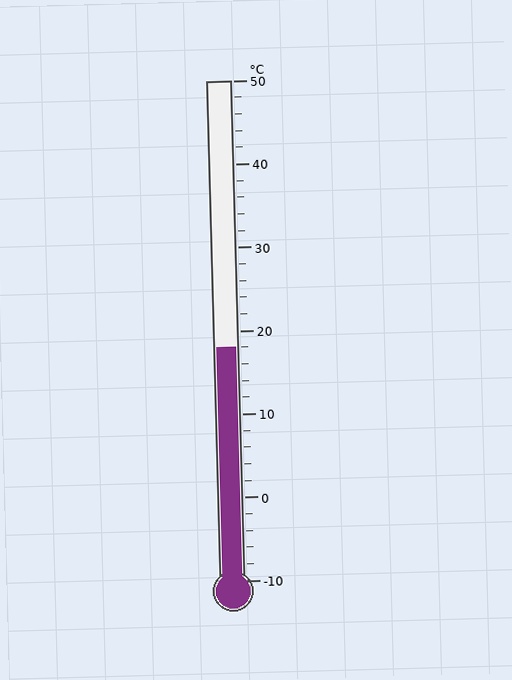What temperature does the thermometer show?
The thermometer shows approximately 18°C.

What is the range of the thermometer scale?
The thermometer scale ranges from -10°C to 50°C.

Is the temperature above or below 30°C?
The temperature is below 30°C.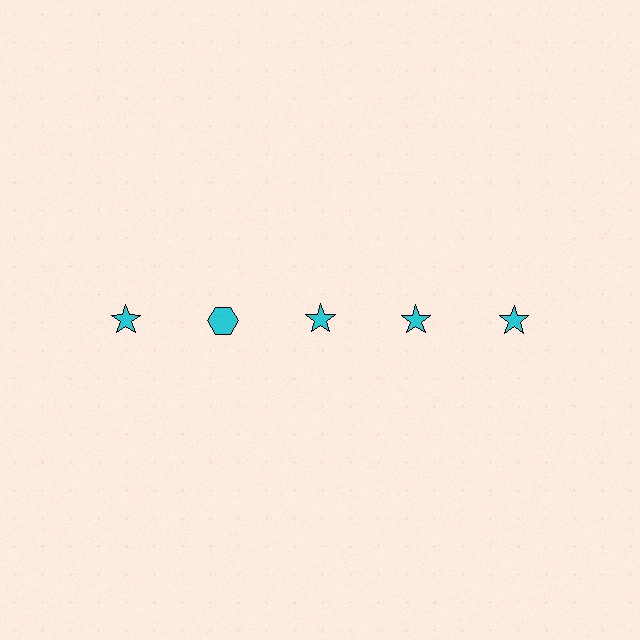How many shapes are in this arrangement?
There are 5 shapes arranged in a grid pattern.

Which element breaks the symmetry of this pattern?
The cyan hexagon in the top row, second from left column breaks the symmetry. All other shapes are cyan stars.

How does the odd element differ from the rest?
It has a different shape: hexagon instead of star.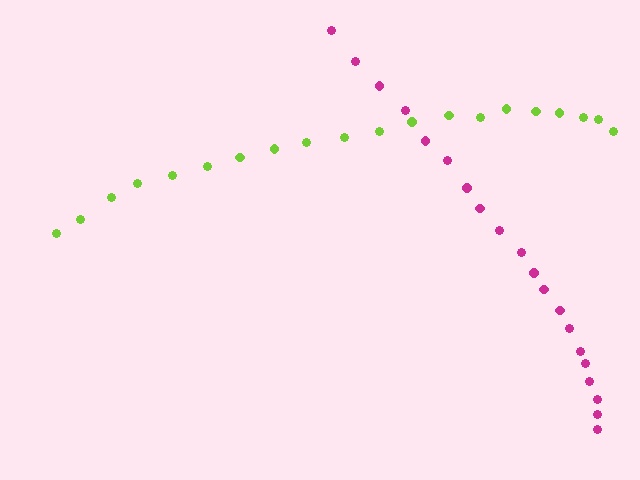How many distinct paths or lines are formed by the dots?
There are 2 distinct paths.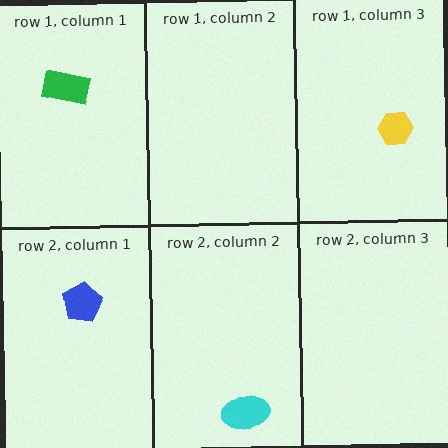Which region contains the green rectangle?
The row 1, column 1 region.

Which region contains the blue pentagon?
The row 2, column 1 region.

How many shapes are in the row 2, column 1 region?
1.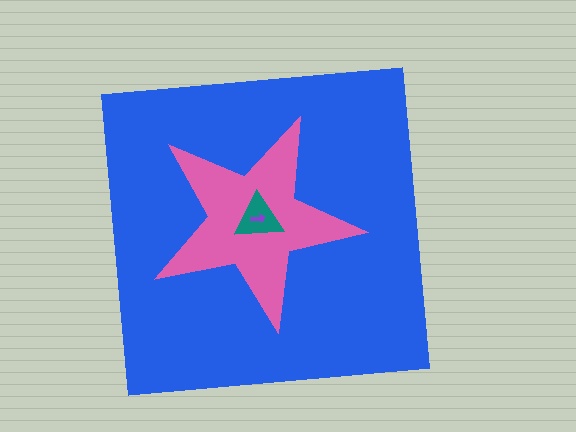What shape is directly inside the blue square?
The pink star.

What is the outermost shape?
The blue square.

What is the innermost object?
The purple arrow.